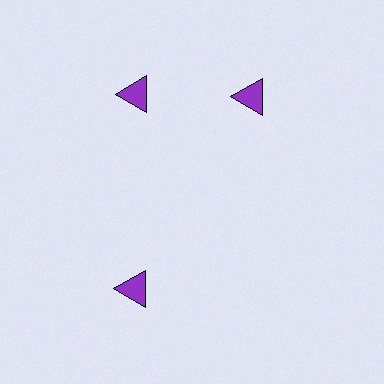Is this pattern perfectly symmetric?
No. The 3 purple triangles are arranged in a ring, but one element near the 3 o'clock position is rotated out of alignment along the ring, breaking the 3-fold rotational symmetry.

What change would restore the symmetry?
The symmetry would be restored by rotating it back into even spacing with its neighbors so that all 3 triangles sit at equal angles and equal distance from the center.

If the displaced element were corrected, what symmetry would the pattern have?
It would have 3-fold rotational symmetry — the pattern would map onto itself every 120 degrees.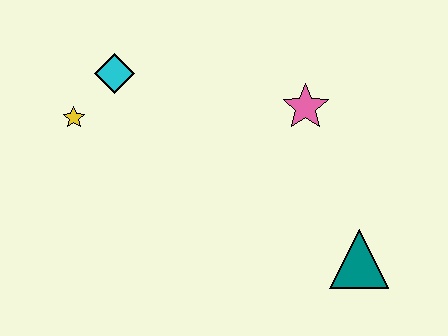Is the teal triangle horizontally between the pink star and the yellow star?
No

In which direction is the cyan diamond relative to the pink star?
The cyan diamond is to the left of the pink star.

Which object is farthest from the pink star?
The yellow star is farthest from the pink star.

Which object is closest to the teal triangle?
The pink star is closest to the teal triangle.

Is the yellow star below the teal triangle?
No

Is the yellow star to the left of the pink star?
Yes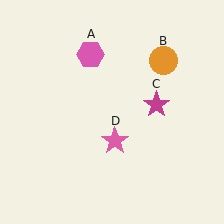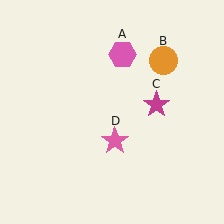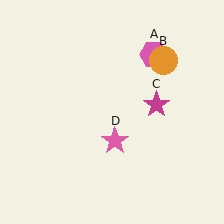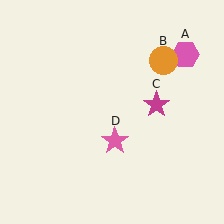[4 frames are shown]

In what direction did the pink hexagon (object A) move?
The pink hexagon (object A) moved right.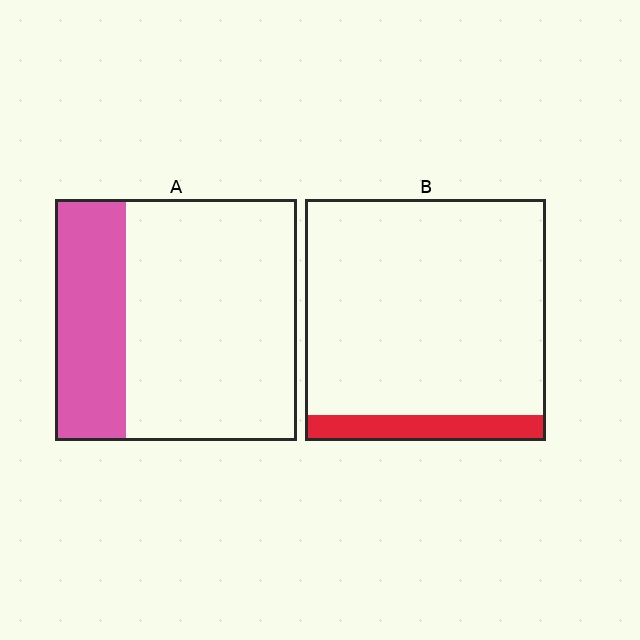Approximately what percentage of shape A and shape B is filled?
A is approximately 30% and B is approximately 10%.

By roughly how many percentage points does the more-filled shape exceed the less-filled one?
By roughly 20 percentage points (A over B).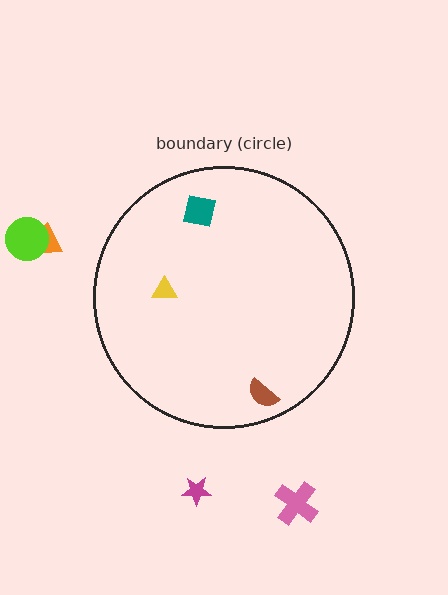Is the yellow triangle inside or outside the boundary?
Inside.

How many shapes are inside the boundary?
3 inside, 4 outside.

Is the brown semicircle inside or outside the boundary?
Inside.